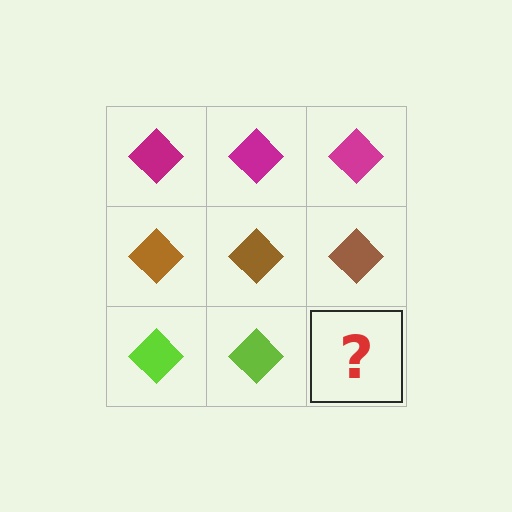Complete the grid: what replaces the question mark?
The question mark should be replaced with a lime diamond.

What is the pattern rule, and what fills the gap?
The rule is that each row has a consistent color. The gap should be filled with a lime diamond.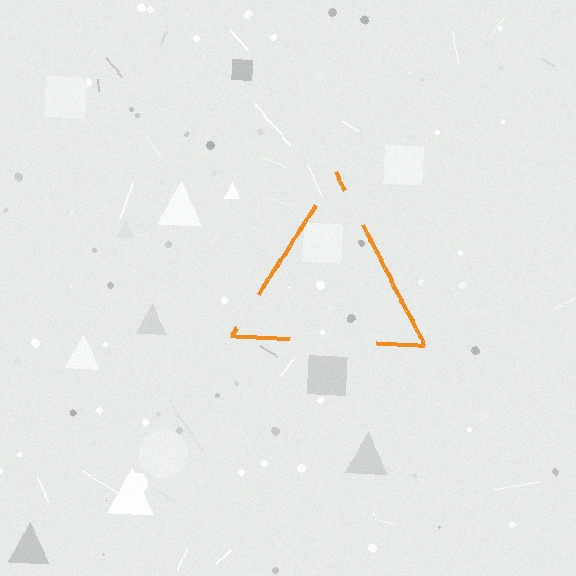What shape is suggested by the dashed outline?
The dashed outline suggests a triangle.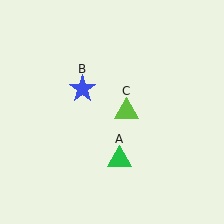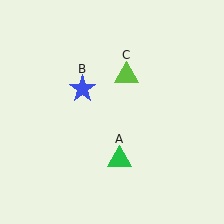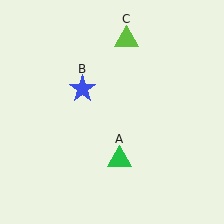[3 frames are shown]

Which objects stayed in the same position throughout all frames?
Green triangle (object A) and blue star (object B) remained stationary.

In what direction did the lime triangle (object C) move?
The lime triangle (object C) moved up.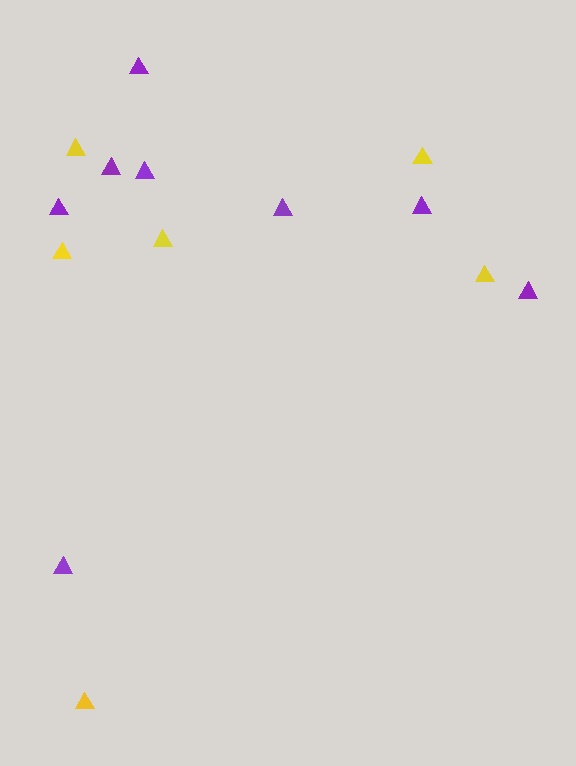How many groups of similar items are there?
There are 2 groups: one group of yellow triangles (6) and one group of purple triangles (8).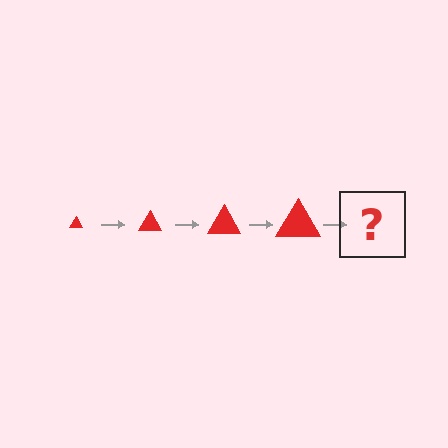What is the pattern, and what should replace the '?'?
The pattern is that the triangle gets progressively larger each step. The '?' should be a red triangle, larger than the previous one.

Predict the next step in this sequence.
The next step is a red triangle, larger than the previous one.